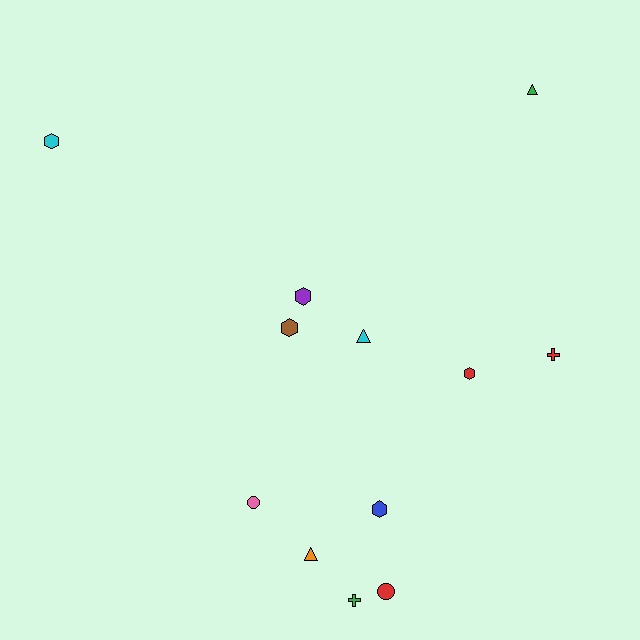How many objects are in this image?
There are 12 objects.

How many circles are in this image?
There are 2 circles.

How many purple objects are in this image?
There is 1 purple object.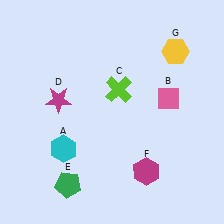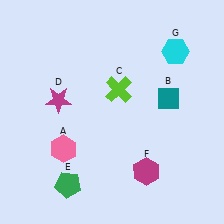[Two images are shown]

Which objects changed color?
A changed from cyan to pink. B changed from pink to teal. G changed from yellow to cyan.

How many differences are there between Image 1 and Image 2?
There are 3 differences between the two images.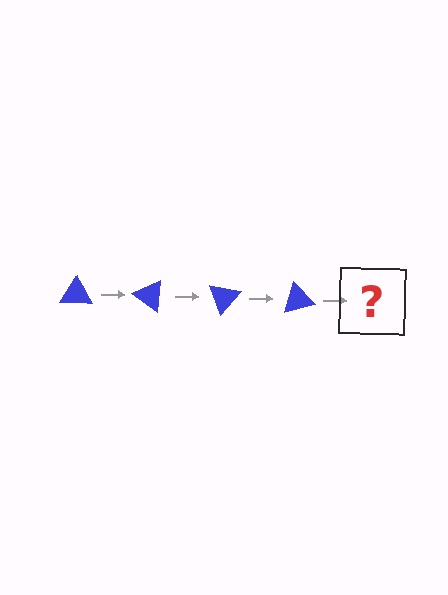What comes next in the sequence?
The next element should be a blue triangle rotated 140 degrees.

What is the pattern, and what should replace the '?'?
The pattern is that the triangle rotates 35 degrees each step. The '?' should be a blue triangle rotated 140 degrees.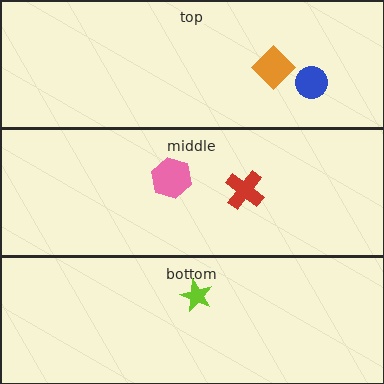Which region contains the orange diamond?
The top region.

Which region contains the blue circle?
The top region.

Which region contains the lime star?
The bottom region.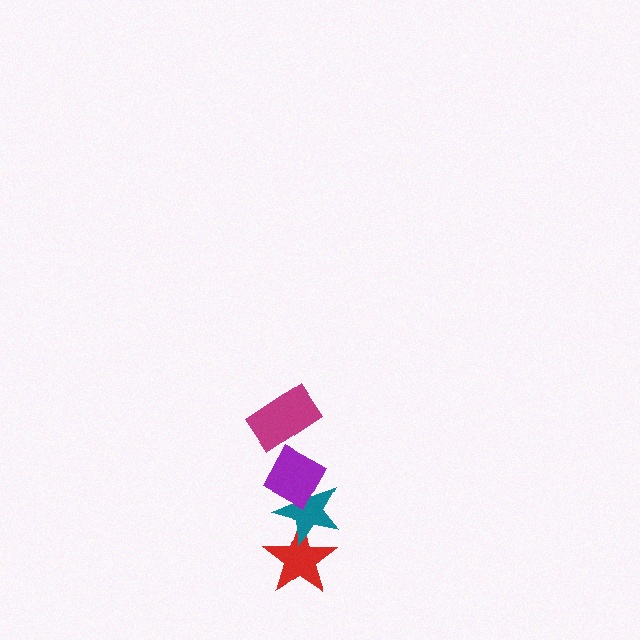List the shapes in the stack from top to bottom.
From top to bottom: the magenta rectangle, the purple diamond, the teal star, the red star.